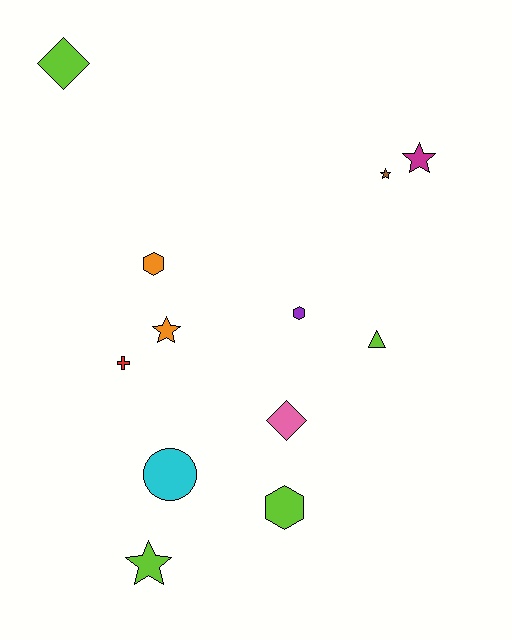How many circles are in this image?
There is 1 circle.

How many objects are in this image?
There are 12 objects.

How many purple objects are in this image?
There is 1 purple object.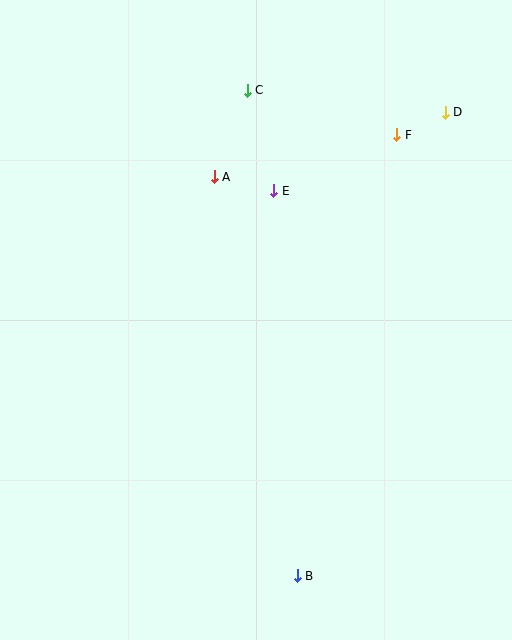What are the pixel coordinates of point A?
Point A is at (214, 177).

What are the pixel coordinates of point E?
Point E is at (274, 191).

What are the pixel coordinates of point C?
Point C is at (247, 90).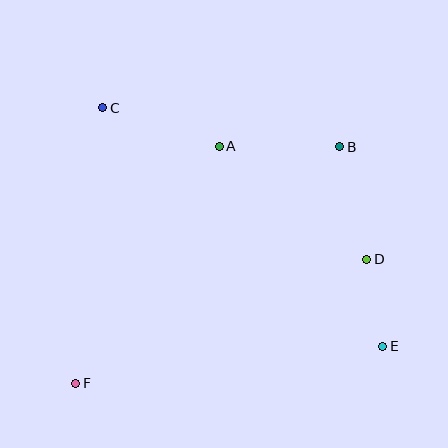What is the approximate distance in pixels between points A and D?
The distance between A and D is approximately 186 pixels.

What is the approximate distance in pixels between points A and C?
The distance between A and C is approximately 123 pixels.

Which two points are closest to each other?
Points D and E are closest to each other.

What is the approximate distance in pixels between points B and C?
The distance between B and C is approximately 240 pixels.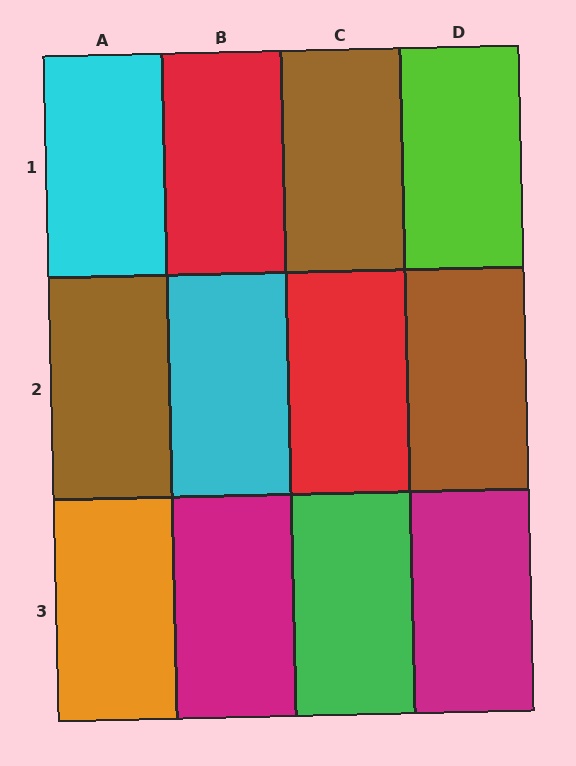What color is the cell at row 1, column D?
Lime.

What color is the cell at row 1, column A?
Cyan.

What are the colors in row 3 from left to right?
Orange, magenta, green, magenta.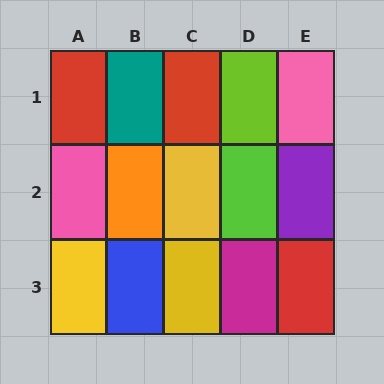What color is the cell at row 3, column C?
Yellow.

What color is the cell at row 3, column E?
Red.